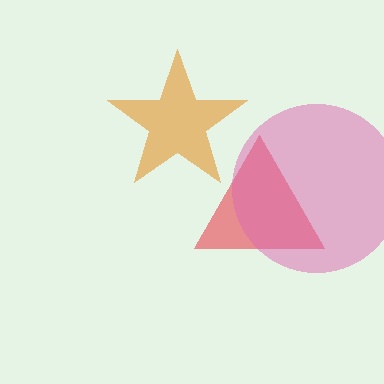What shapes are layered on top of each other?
The layered shapes are: a red triangle, an orange star, a pink circle.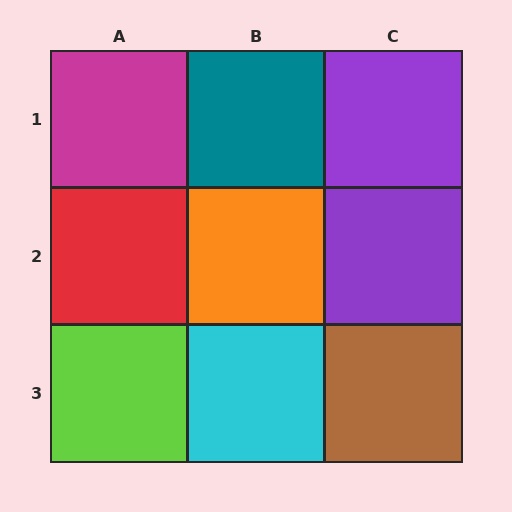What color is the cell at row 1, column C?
Purple.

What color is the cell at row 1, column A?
Magenta.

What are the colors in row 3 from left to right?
Lime, cyan, brown.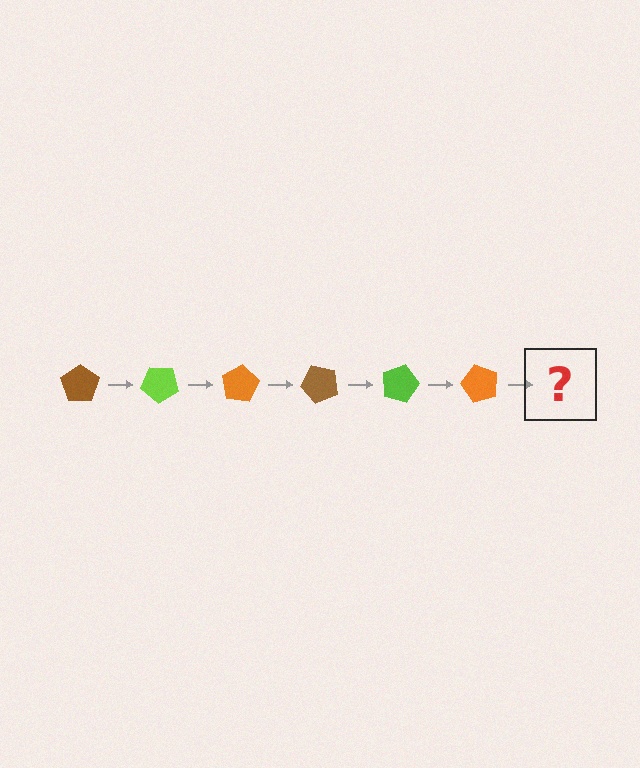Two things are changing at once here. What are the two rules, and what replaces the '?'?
The two rules are that it rotates 40 degrees each step and the color cycles through brown, lime, and orange. The '?' should be a brown pentagon, rotated 240 degrees from the start.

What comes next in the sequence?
The next element should be a brown pentagon, rotated 240 degrees from the start.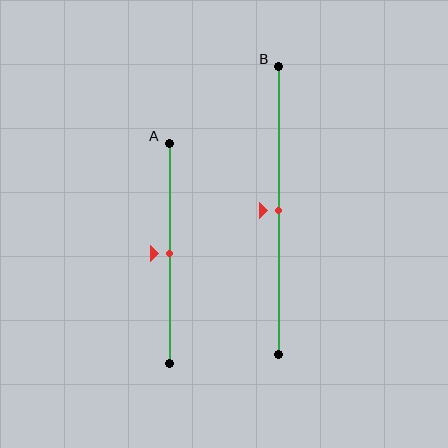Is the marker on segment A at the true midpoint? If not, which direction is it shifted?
Yes, the marker on segment A is at the true midpoint.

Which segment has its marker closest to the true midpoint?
Segment A has its marker closest to the true midpoint.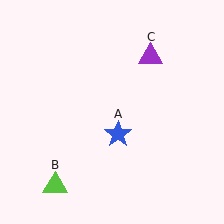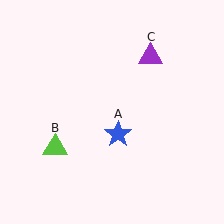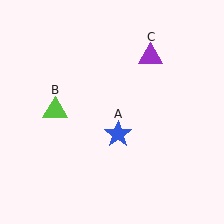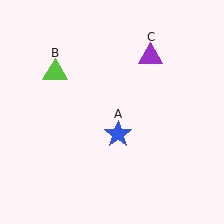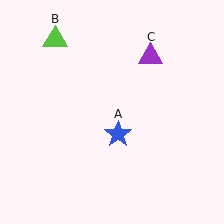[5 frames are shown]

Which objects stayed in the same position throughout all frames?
Blue star (object A) and purple triangle (object C) remained stationary.